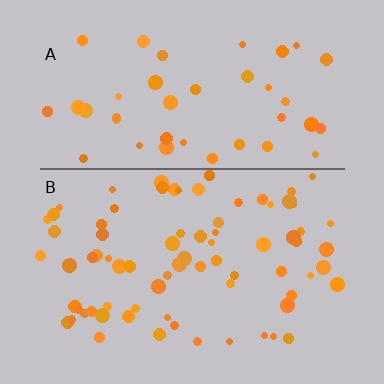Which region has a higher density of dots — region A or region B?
B (the bottom).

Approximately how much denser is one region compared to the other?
Approximately 1.7× — region B over region A.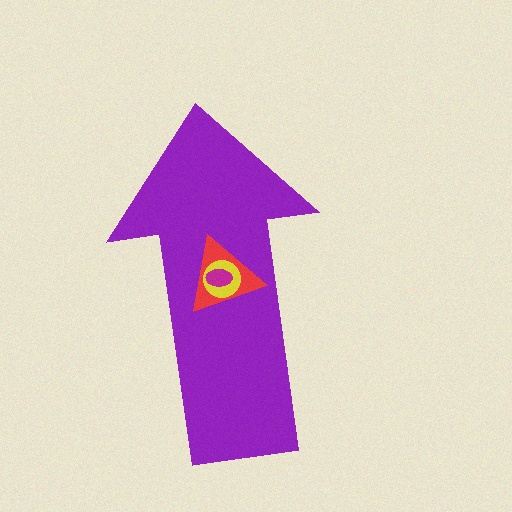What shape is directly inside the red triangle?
The yellow circle.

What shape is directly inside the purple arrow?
The red triangle.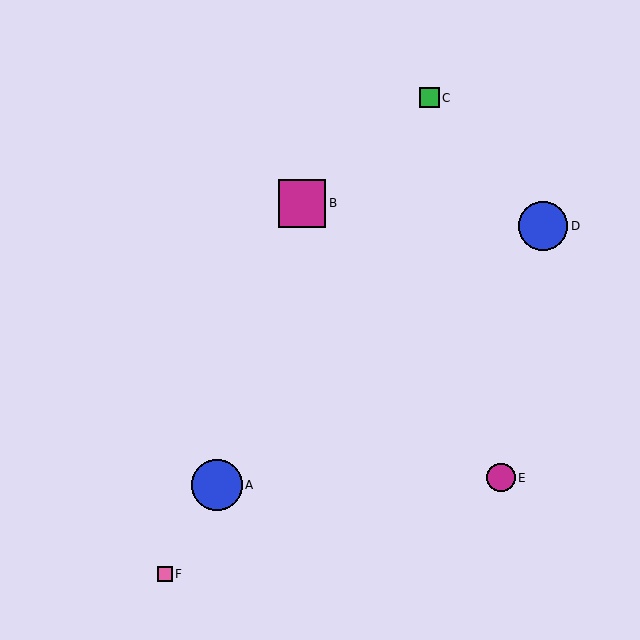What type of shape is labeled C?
Shape C is a green square.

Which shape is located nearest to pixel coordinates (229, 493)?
The blue circle (labeled A) at (217, 485) is nearest to that location.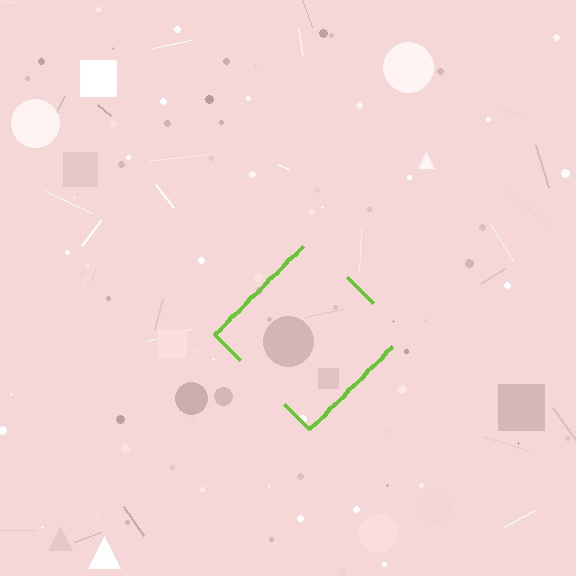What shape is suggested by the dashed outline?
The dashed outline suggests a diamond.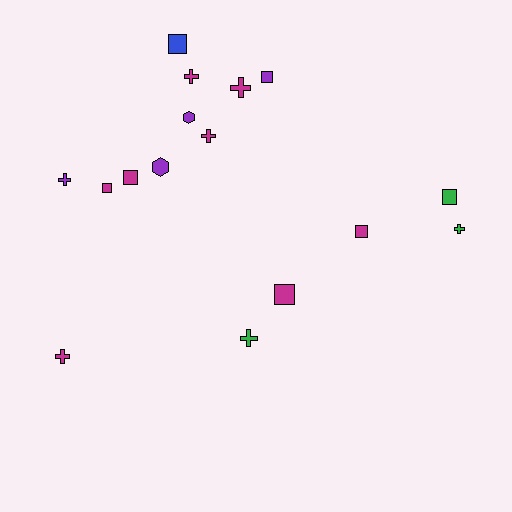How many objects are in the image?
There are 16 objects.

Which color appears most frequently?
Magenta, with 8 objects.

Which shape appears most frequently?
Square, with 7 objects.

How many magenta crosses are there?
There are 4 magenta crosses.